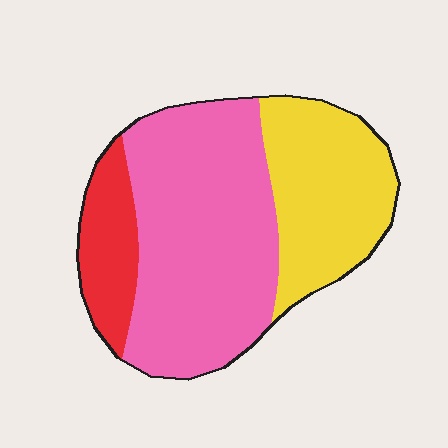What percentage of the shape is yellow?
Yellow takes up about one third (1/3) of the shape.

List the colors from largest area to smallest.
From largest to smallest: pink, yellow, red.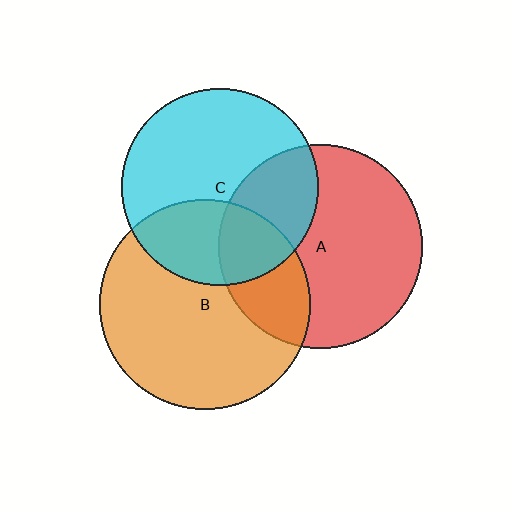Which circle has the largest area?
Circle B (orange).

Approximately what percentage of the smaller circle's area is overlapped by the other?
Approximately 25%.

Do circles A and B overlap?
Yes.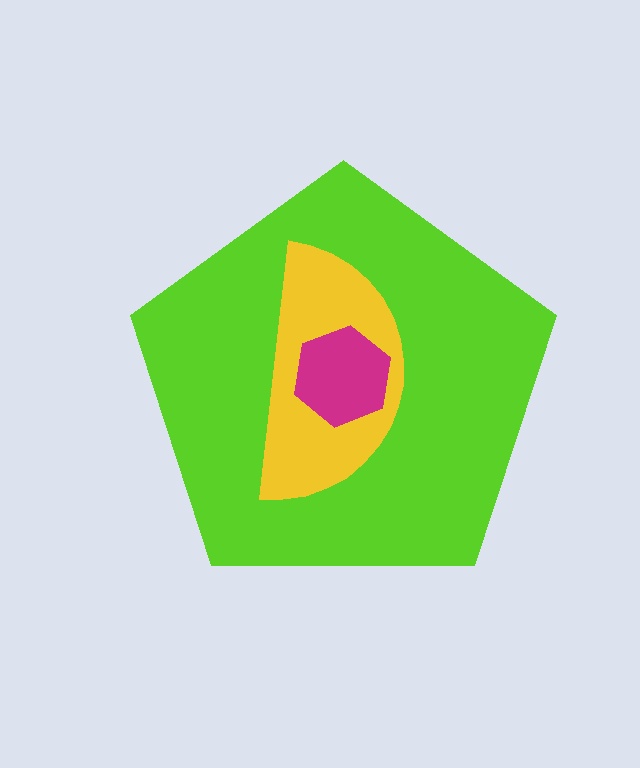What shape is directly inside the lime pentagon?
The yellow semicircle.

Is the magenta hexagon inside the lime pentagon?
Yes.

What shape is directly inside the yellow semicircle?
The magenta hexagon.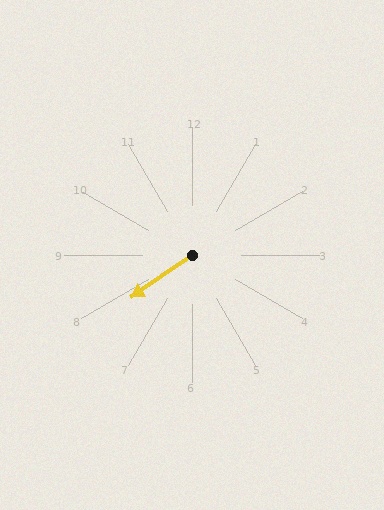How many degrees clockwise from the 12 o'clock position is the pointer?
Approximately 235 degrees.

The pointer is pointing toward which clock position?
Roughly 8 o'clock.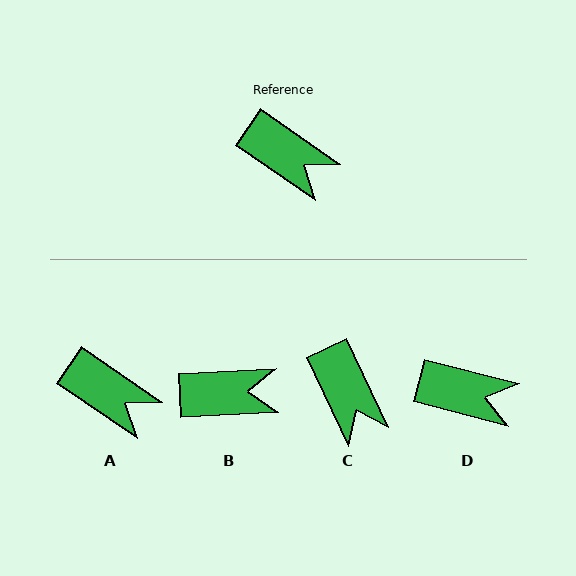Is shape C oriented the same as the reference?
No, it is off by about 30 degrees.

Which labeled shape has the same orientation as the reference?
A.